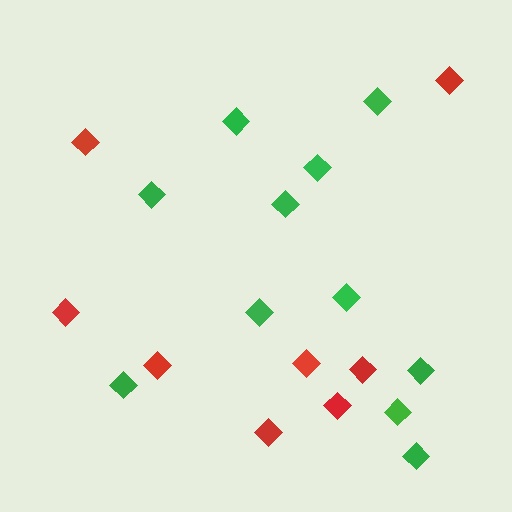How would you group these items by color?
There are 2 groups: one group of red diamonds (8) and one group of green diamonds (11).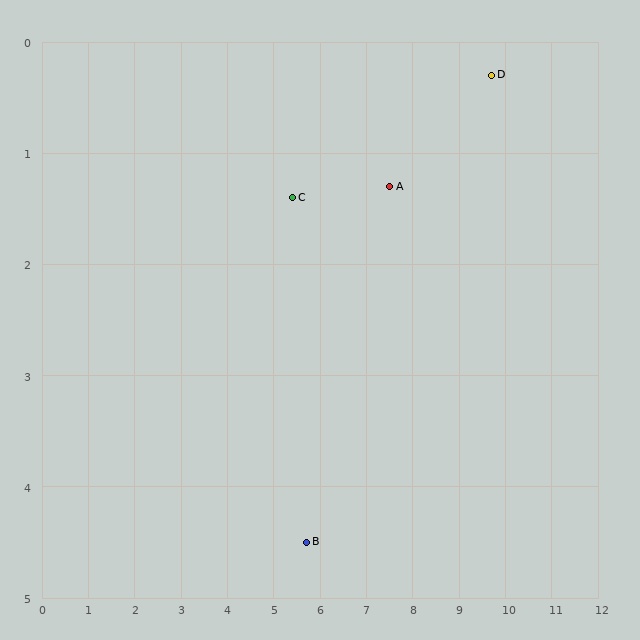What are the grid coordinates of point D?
Point D is at approximately (9.7, 0.3).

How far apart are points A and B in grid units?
Points A and B are about 3.7 grid units apart.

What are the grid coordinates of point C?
Point C is at approximately (5.4, 1.4).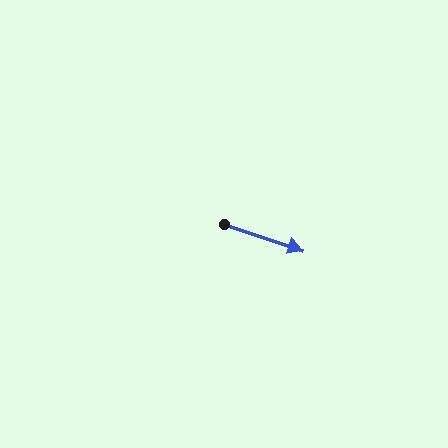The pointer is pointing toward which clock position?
Roughly 4 o'clock.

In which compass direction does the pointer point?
East.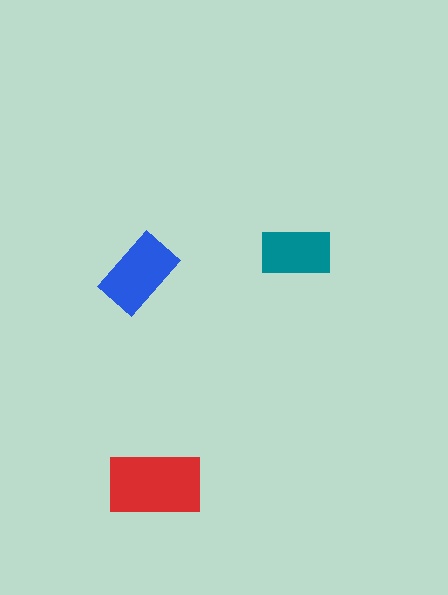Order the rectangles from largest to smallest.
the red one, the blue one, the teal one.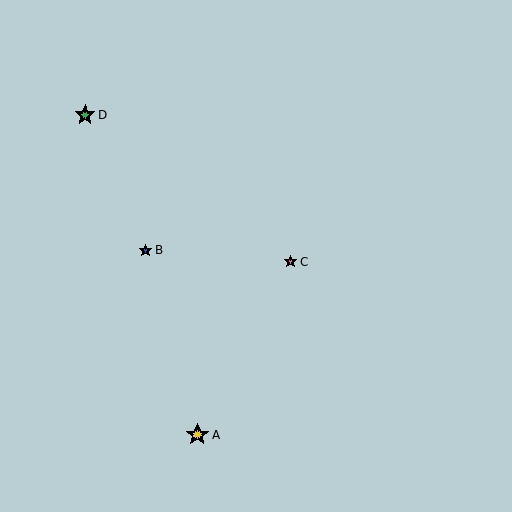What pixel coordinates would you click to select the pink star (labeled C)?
Click at (290, 262) to select the pink star C.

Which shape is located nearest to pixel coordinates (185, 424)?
The yellow star (labeled A) at (197, 435) is nearest to that location.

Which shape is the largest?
The yellow star (labeled A) is the largest.